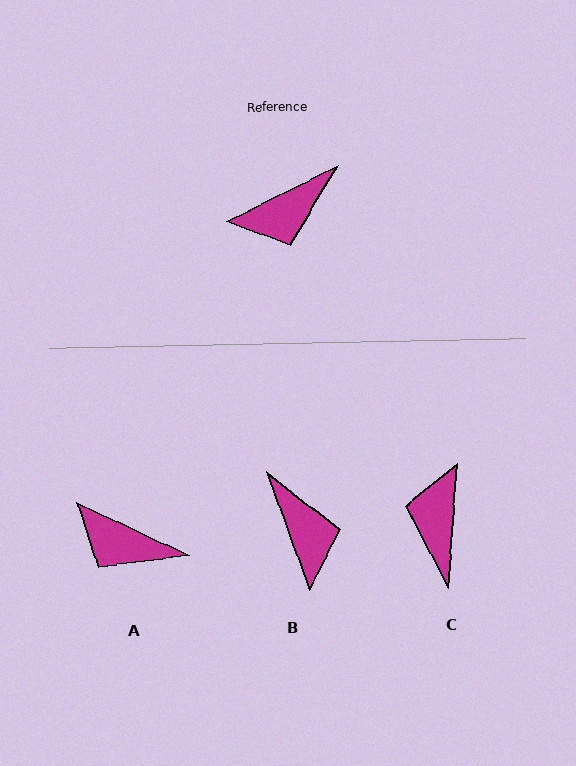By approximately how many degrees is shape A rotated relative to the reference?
Approximately 52 degrees clockwise.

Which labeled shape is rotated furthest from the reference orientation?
C, about 121 degrees away.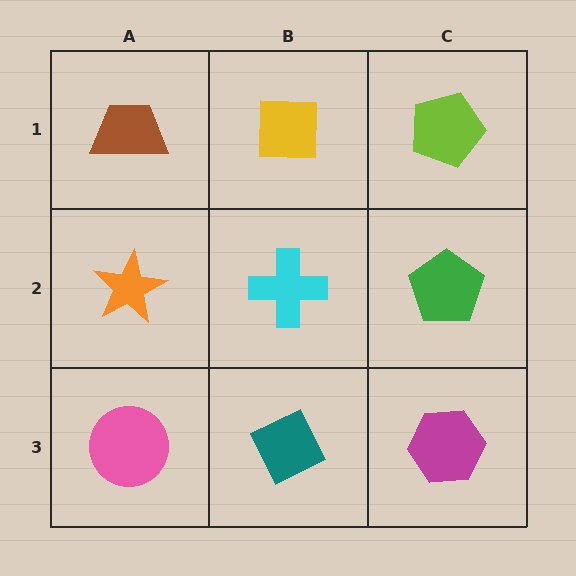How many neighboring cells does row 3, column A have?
2.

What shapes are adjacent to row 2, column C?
A lime pentagon (row 1, column C), a magenta hexagon (row 3, column C), a cyan cross (row 2, column B).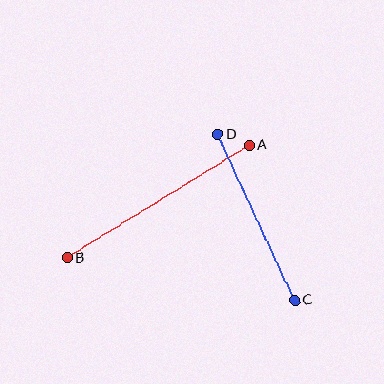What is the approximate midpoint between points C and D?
The midpoint is at approximately (256, 217) pixels.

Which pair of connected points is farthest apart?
Points A and B are farthest apart.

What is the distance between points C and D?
The distance is approximately 183 pixels.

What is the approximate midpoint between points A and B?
The midpoint is at approximately (158, 202) pixels.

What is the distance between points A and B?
The distance is approximately 214 pixels.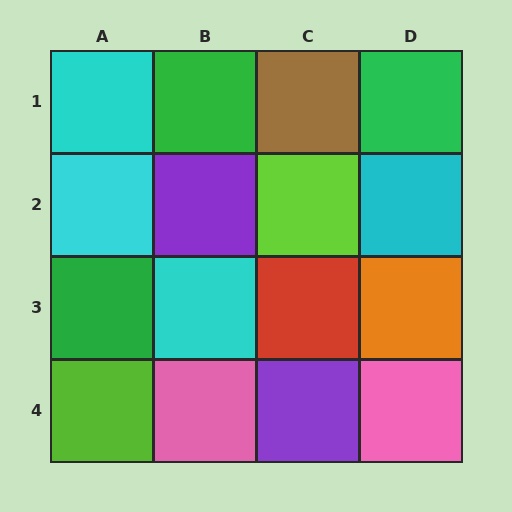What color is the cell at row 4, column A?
Lime.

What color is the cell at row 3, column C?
Red.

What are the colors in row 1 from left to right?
Cyan, green, brown, green.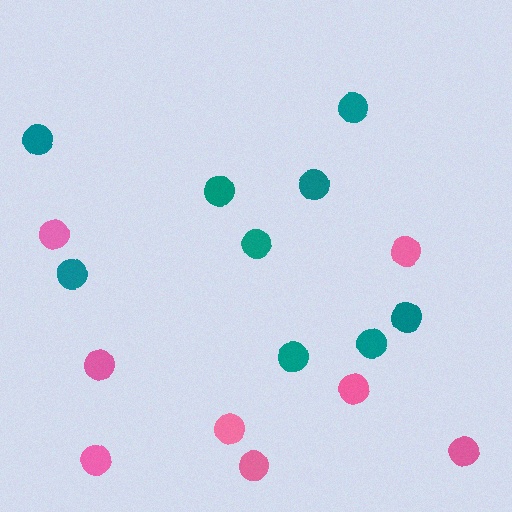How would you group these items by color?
There are 2 groups: one group of teal circles (9) and one group of pink circles (8).